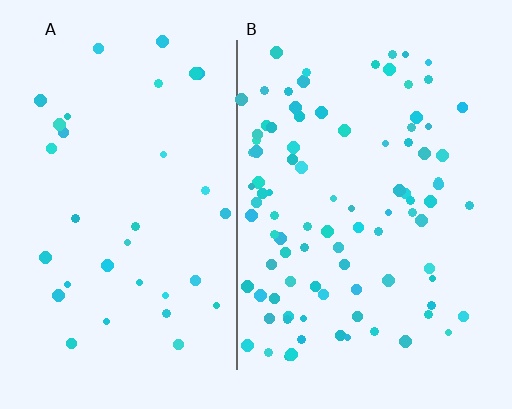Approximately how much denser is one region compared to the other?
Approximately 2.8× — region B over region A.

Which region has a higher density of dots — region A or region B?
B (the right).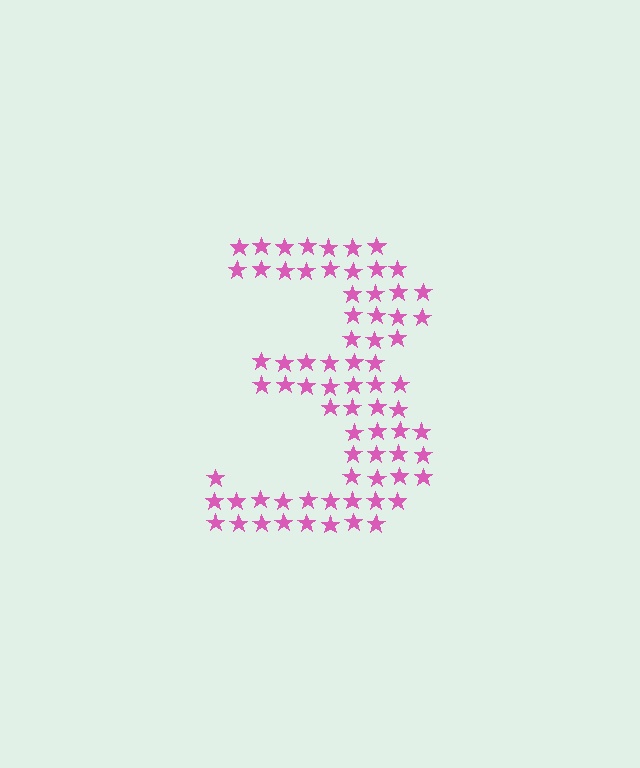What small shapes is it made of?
It is made of small stars.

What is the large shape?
The large shape is the digit 3.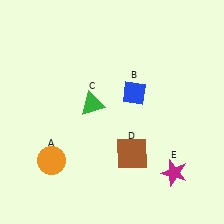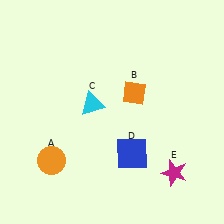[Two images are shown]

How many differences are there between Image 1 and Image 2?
There are 3 differences between the two images.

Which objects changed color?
B changed from blue to orange. C changed from green to cyan. D changed from brown to blue.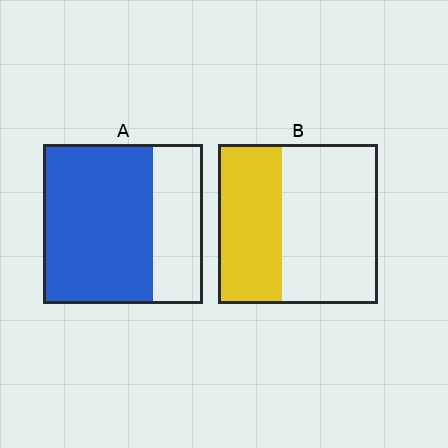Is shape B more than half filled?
No.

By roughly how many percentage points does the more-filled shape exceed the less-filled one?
By roughly 30 percentage points (A over B).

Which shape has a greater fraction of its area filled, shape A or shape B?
Shape A.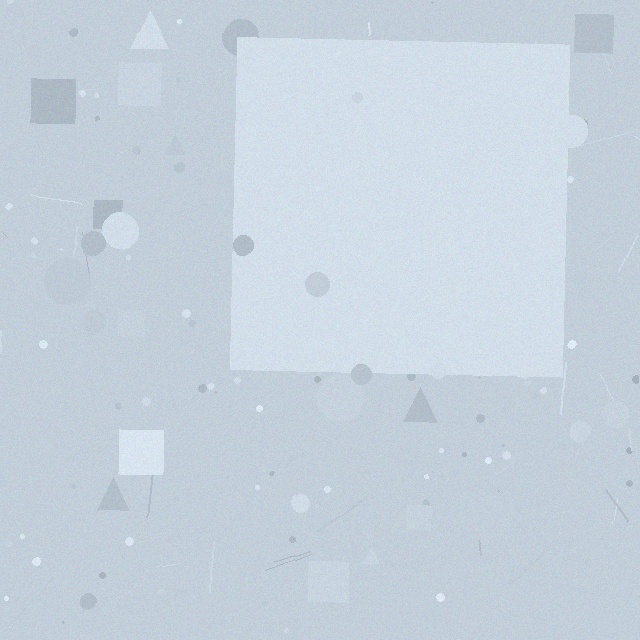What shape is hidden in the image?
A square is hidden in the image.